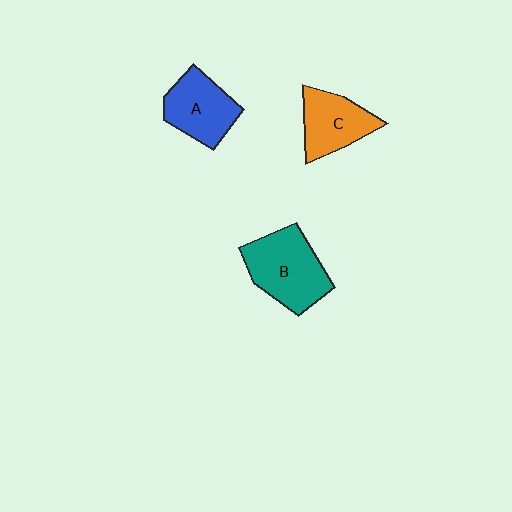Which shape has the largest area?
Shape B (teal).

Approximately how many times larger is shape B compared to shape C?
Approximately 1.3 times.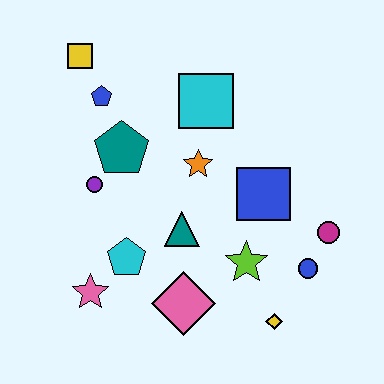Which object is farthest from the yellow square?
The yellow diamond is farthest from the yellow square.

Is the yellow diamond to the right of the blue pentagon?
Yes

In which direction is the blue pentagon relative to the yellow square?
The blue pentagon is below the yellow square.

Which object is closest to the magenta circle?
The blue circle is closest to the magenta circle.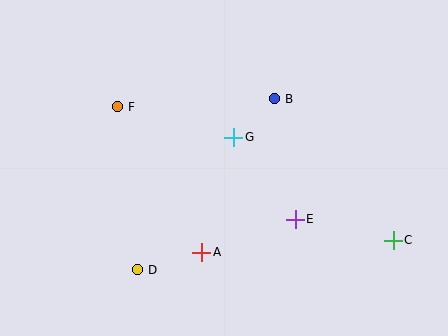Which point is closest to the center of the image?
Point G at (234, 137) is closest to the center.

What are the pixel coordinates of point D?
Point D is at (137, 270).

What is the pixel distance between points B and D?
The distance between B and D is 219 pixels.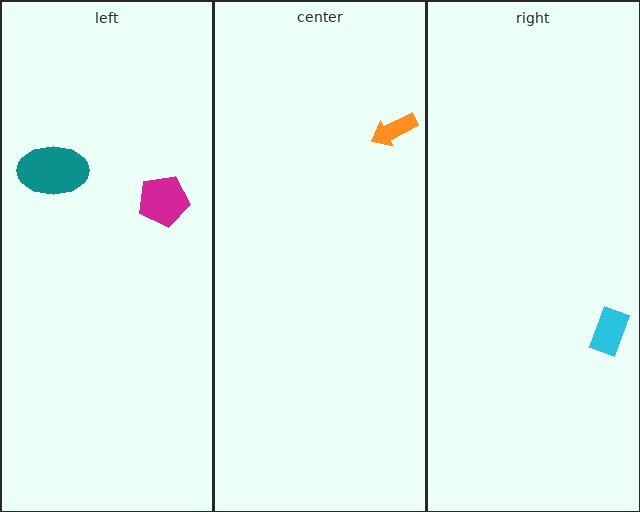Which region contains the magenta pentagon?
The left region.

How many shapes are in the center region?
1.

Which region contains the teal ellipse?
The left region.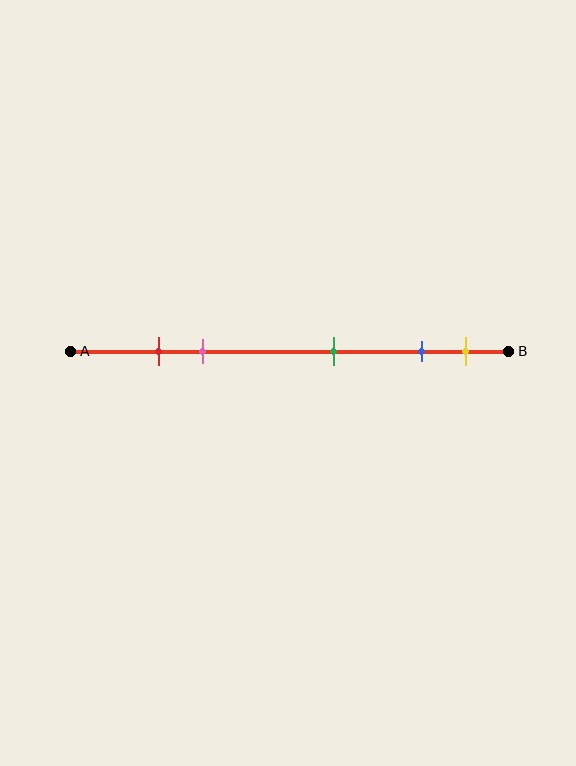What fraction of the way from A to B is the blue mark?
The blue mark is approximately 80% (0.8) of the way from A to B.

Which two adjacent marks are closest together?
The red and pink marks are the closest adjacent pair.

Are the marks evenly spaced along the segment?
No, the marks are not evenly spaced.